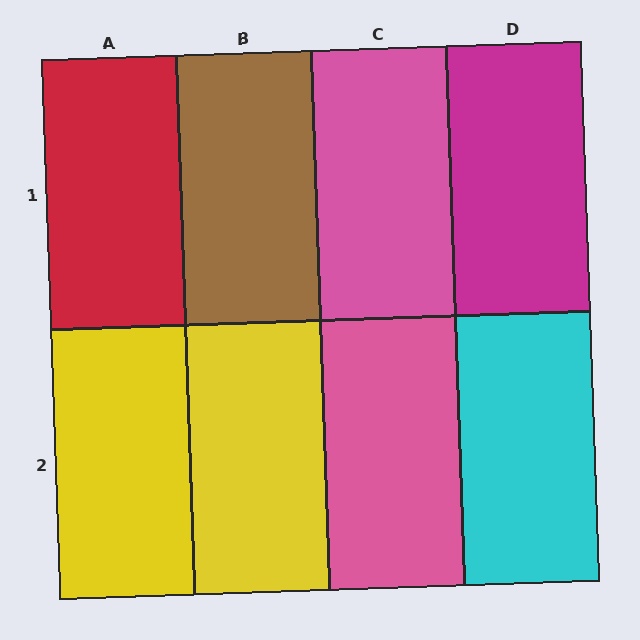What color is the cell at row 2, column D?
Cyan.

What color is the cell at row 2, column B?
Yellow.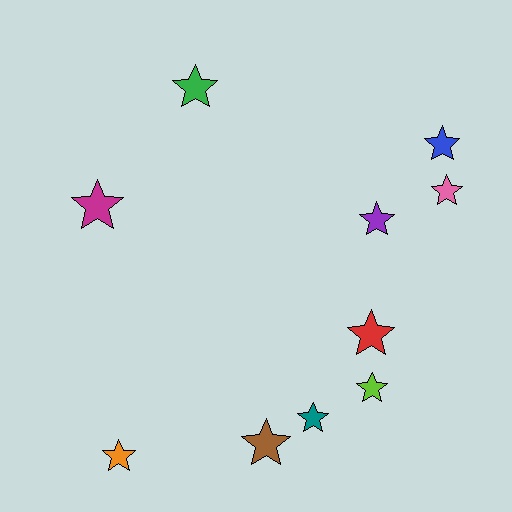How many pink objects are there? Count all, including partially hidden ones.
There is 1 pink object.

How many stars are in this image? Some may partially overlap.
There are 10 stars.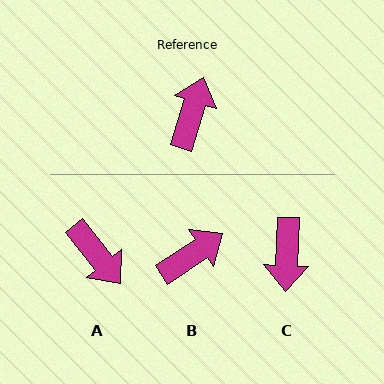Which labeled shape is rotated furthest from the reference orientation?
C, about 165 degrees away.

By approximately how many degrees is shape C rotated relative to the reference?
Approximately 165 degrees clockwise.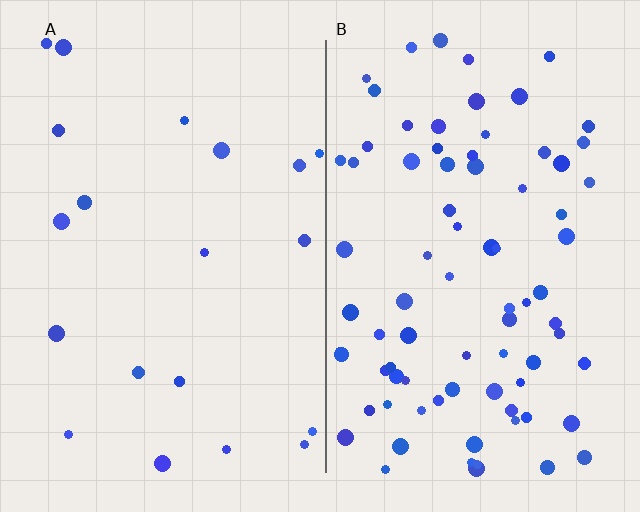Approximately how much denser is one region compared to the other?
Approximately 4.1× — region B over region A.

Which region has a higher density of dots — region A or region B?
B (the right).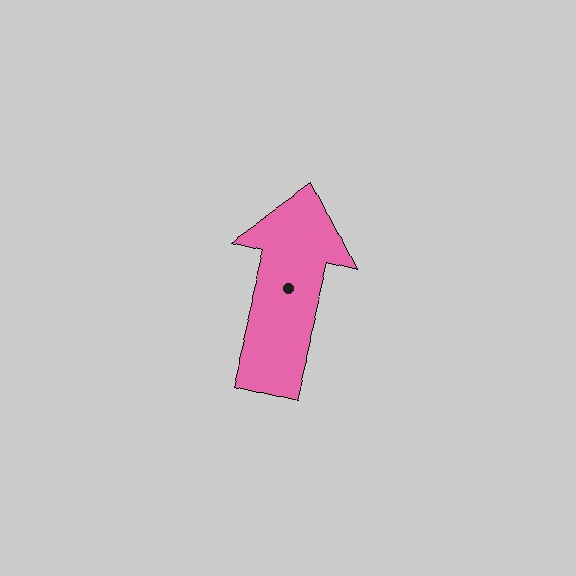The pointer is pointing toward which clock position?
Roughly 12 o'clock.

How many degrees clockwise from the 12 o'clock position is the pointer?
Approximately 15 degrees.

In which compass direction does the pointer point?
North.